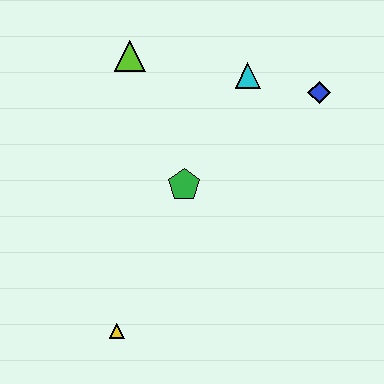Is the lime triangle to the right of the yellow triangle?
Yes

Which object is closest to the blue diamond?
The cyan triangle is closest to the blue diamond.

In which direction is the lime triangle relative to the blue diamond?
The lime triangle is to the left of the blue diamond.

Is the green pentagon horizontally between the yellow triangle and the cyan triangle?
Yes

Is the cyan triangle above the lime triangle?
No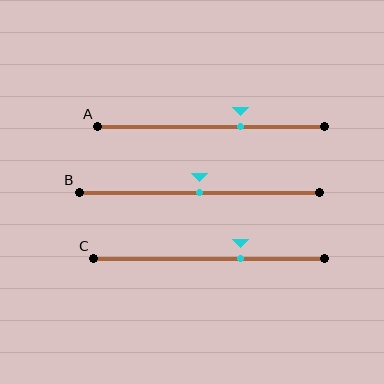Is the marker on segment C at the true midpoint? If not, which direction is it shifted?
No, the marker on segment C is shifted to the right by about 14% of the segment length.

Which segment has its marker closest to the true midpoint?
Segment B has its marker closest to the true midpoint.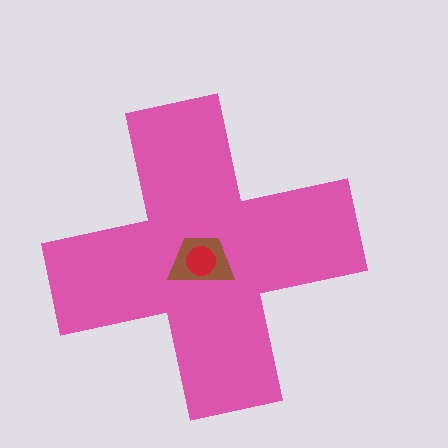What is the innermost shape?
The red circle.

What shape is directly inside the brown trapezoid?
The red circle.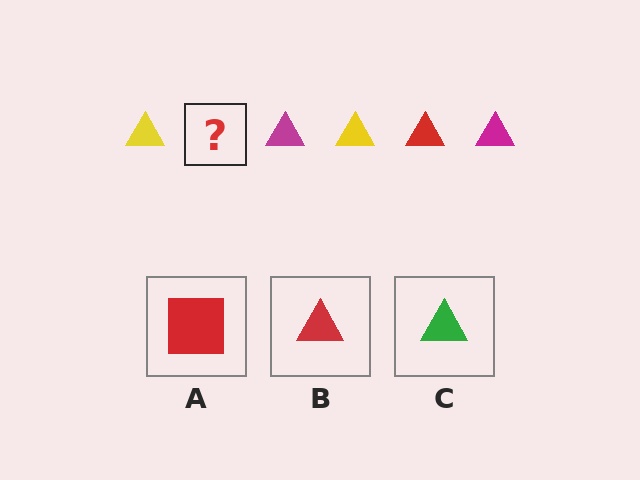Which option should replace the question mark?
Option B.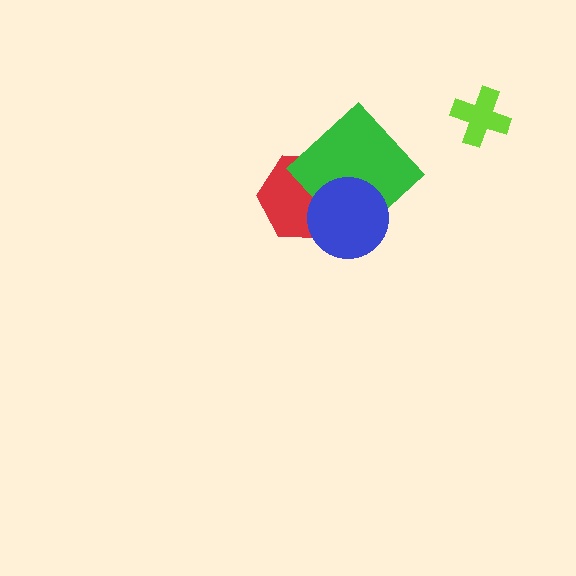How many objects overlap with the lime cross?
0 objects overlap with the lime cross.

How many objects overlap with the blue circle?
2 objects overlap with the blue circle.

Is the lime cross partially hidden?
No, no other shape covers it.